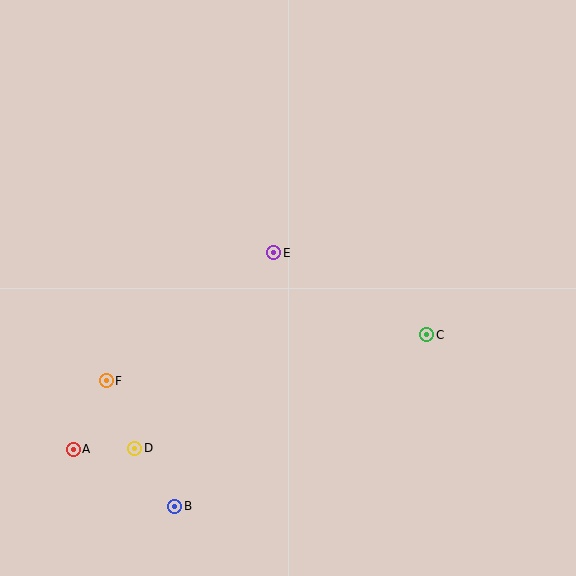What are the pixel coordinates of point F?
Point F is at (106, 381).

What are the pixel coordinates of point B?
Point B is at (175, 506).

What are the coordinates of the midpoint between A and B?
The midpoint between A and B is at (124, 478).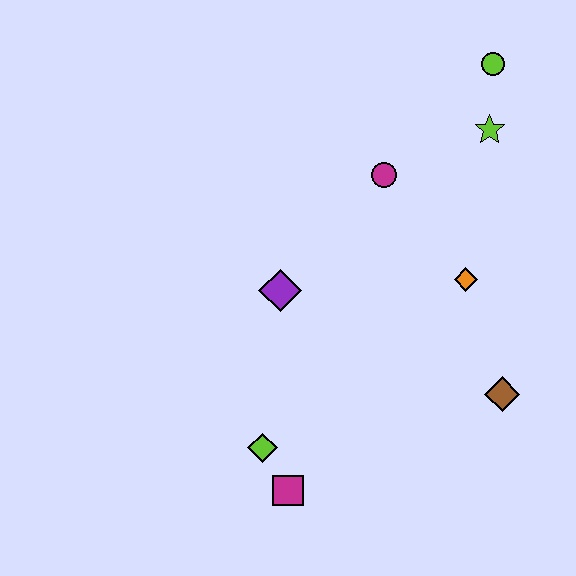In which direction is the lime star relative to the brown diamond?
The lime star is above the brown diamond.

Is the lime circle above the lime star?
Yes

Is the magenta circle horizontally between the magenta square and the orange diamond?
Yes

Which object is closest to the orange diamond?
The brown diamond is closest to the orange diamond.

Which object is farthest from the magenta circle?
The magenta square is farthest from the magenta circle.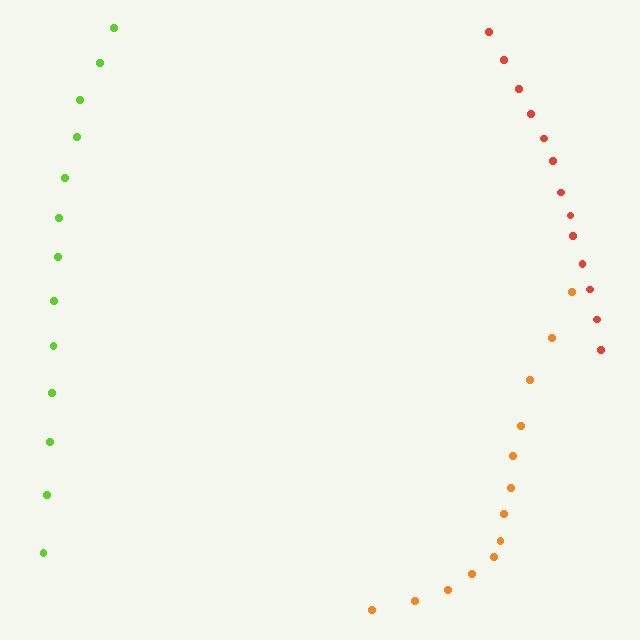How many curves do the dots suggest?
There are 3 distinct paths.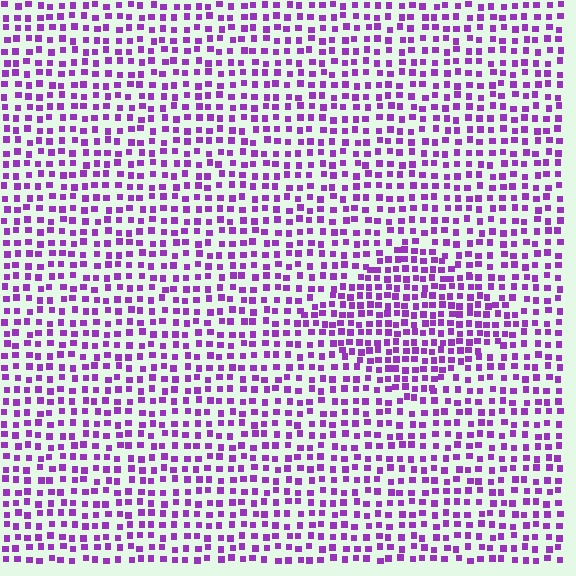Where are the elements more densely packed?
The elements are more densely packed inside the diamond boundary.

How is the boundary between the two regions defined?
The boundary is defined by a change in element density (approximately 1.5x ratio). All elements are the same color, size, and shape.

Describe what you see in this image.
The image contains small purple elements arranged at two different densities. A diamond-shaped region is visible where the elements are more densely packed than the surrounding area.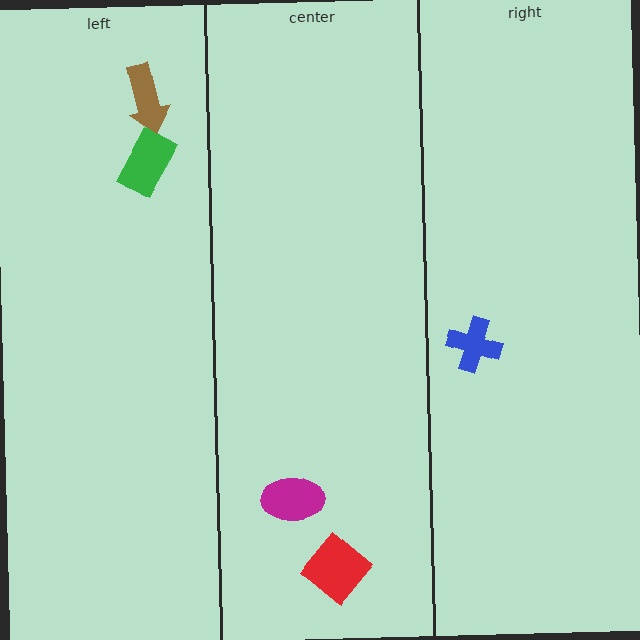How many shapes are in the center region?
2.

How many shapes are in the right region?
1.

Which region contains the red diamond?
The center region.